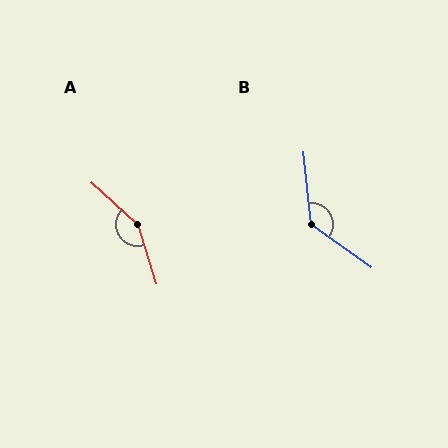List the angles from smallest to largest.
B (132°), A (150°).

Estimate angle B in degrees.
Approximately 132 degrees.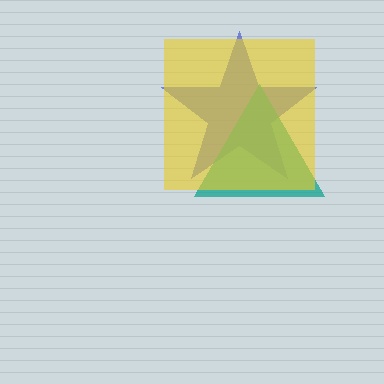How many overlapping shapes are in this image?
There are 3 overlapping shapes in the image.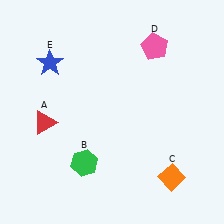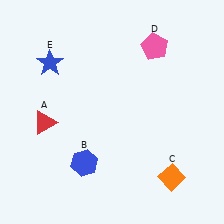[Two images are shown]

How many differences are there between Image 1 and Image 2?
There is 1 difference between the two images.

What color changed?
The hexagon (B) changed from green in Image 1 to blue in Image 2.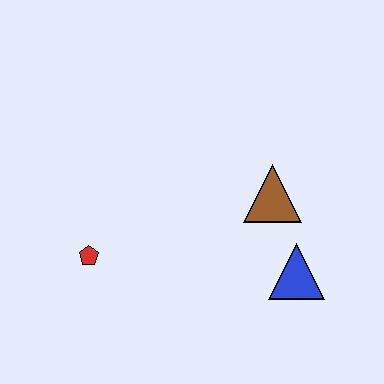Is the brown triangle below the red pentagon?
No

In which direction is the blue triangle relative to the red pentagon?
The blue triangle is to the right of the red pentagon.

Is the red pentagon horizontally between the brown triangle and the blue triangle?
No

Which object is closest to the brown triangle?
The blue triangle is closest to the brown triangle.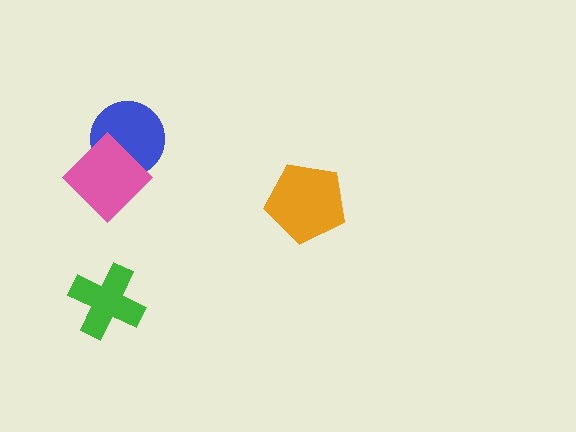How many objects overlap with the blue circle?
1 object overlaps with the blue circle.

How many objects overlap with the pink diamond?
1 object overlaps with the pink diamond.